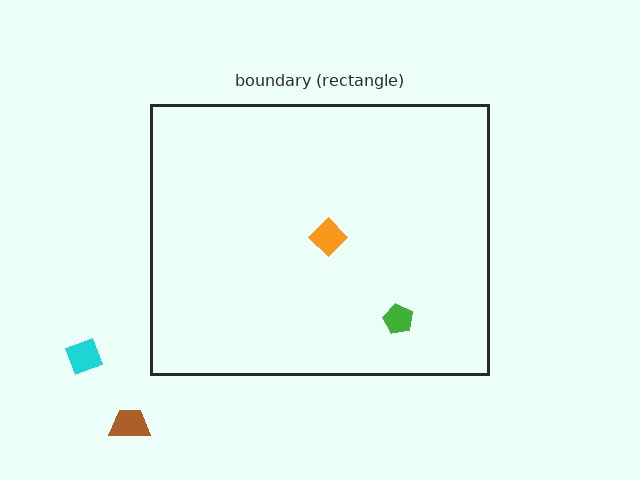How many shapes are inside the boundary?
2 inside, 2 outside.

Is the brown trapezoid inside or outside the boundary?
Outside.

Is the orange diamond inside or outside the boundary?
Inside.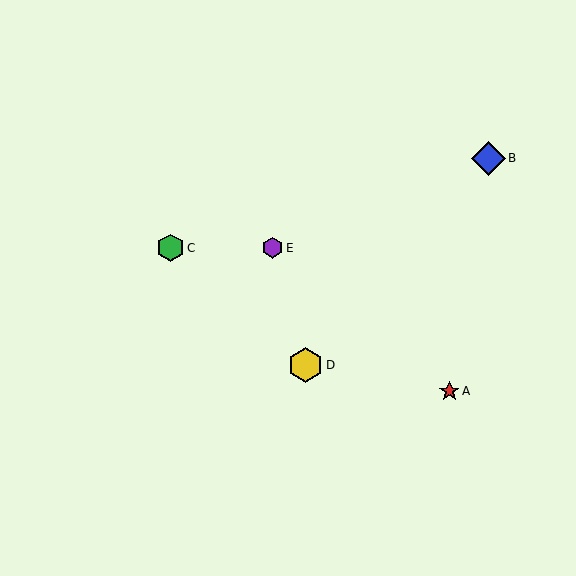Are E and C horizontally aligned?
Yes, both are at y≈248.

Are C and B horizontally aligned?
No, C is at y≈248 and B is at y≈158.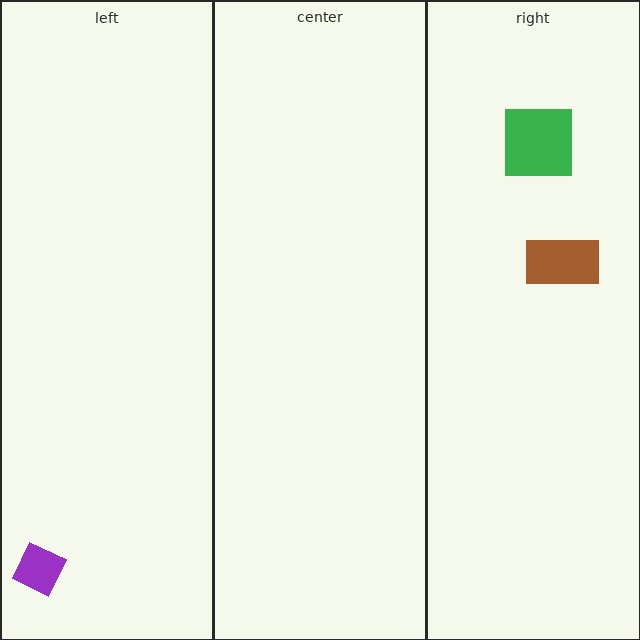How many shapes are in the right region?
2.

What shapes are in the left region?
The purple diamond.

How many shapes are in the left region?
1.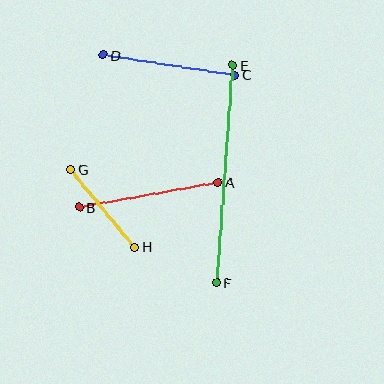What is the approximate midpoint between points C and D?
The midpoint is at approximately (169, 65) pixels.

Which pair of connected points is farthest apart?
Points E and F are farthest apart.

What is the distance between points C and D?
The distance is approximately 133 pixels.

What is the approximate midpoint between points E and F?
The midpoint is at approximately (225, 174) pixels.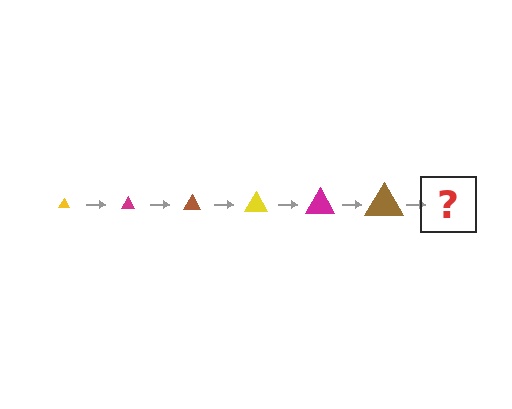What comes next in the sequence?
The next element should be a yellow triangle, larger than the previous one.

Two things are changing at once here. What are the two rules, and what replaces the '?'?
The two rules are that the triangle grows larger each step and the color cycles through yellow, magenta, and brown. The '?' should be a yellow triangle, larger than the previous one.